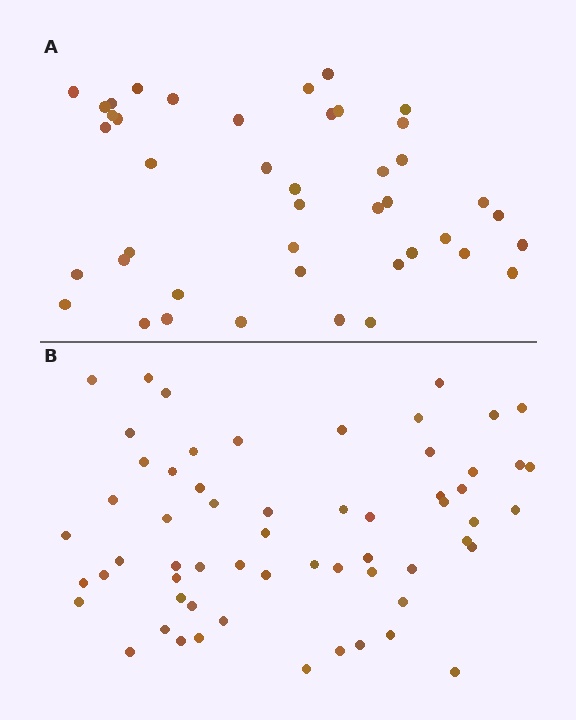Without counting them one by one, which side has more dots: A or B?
Region B (the bottom region) has more dots.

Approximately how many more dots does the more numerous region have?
Region B has approximately 15 more dots than region A.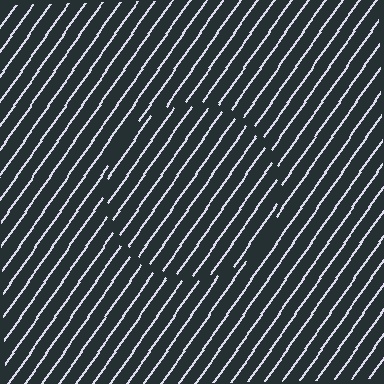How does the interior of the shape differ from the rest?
The interior of the shape contains the same grating, shifted by half a period — the contour is defined by the phase discontinuity where line-ends from the inner and outer gratings abut.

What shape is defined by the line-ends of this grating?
An illusory circle. The interior of the shape contains the same grating, shifted by half a period — the contour is defined by the phase discontinuity where line-ends from the inner and outer gratings abut.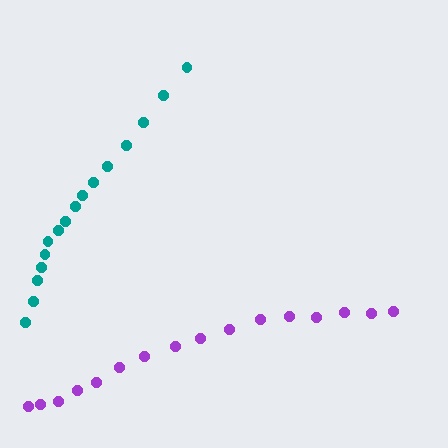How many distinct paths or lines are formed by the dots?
There are 2 distinct paths.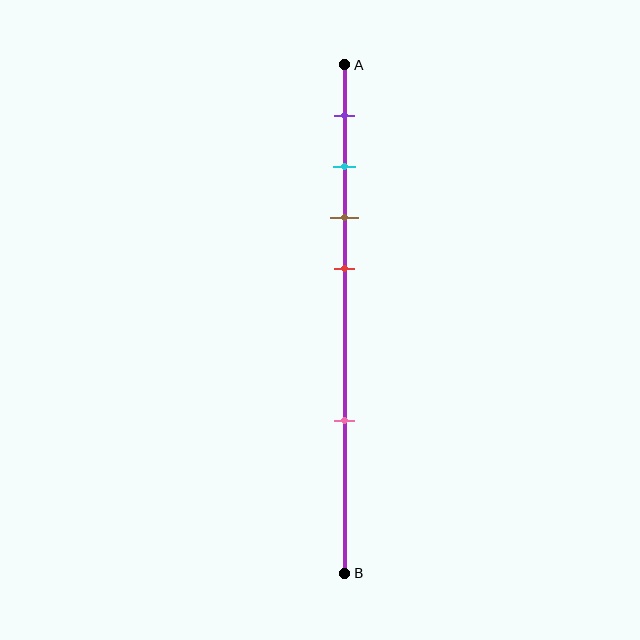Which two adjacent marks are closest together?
The cyan and brown marks are the closest adjacent pair.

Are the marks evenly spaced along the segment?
No, the marks are not evenly spaced.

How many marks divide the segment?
There are 5 marks dividing the segment.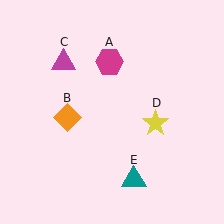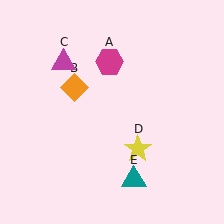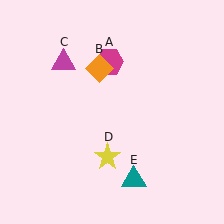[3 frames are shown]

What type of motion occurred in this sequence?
The orange diamond (object B), yellow star (object D) rotated clockwise around the center of the scene.